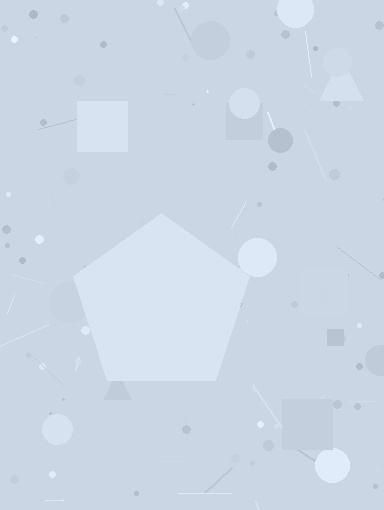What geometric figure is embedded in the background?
A pentagon is embedded in the background.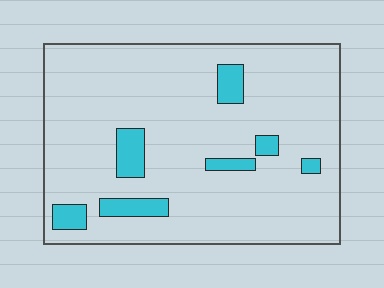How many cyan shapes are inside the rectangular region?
7.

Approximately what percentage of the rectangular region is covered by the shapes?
Approximately 10%.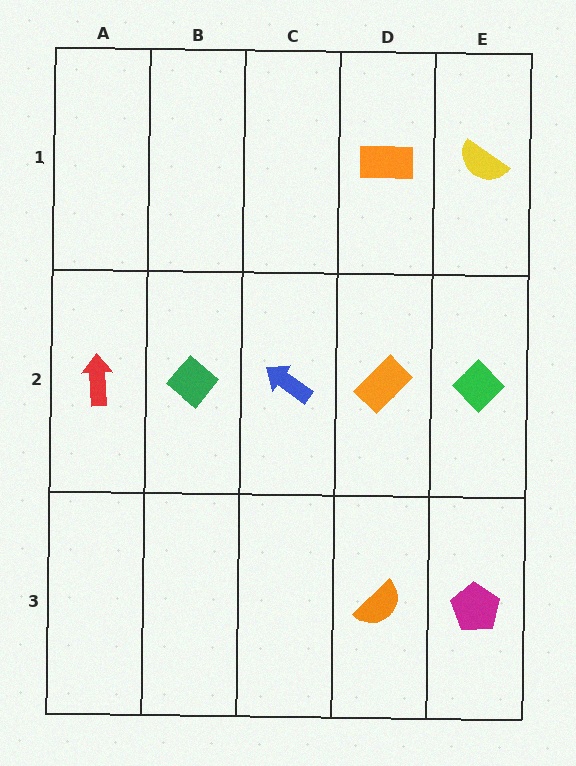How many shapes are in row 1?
2 shapes.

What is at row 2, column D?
An orange rectangle.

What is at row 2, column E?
A green diamond.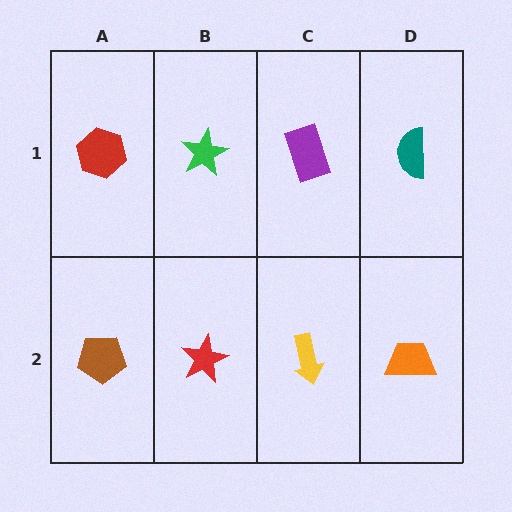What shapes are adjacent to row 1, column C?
A yellow arrow (row 2, column C), a green star (row 1, column B), a teal semicircle (row 1, column D).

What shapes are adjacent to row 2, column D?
A teal semicircle (row 1, column D), a yellow arrow (row 2, column C).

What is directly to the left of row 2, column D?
A yellow arrow.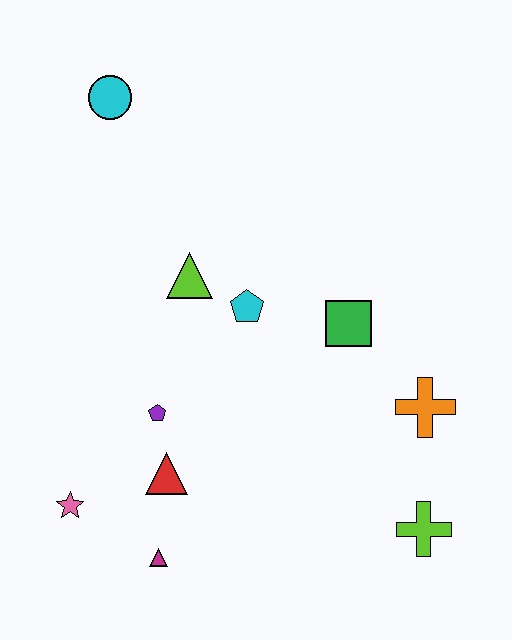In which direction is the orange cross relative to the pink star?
The orange cross is to the right of the pink star.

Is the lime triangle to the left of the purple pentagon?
No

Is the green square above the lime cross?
Yes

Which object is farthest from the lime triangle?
The lime cross is farthest from the lime triangle.